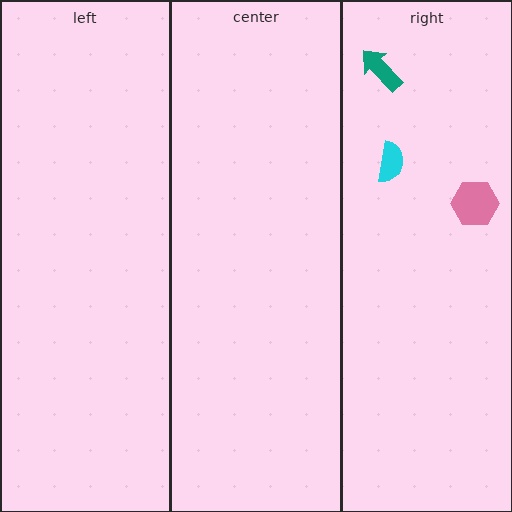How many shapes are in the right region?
3.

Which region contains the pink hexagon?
The right region.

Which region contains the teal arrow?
The right region.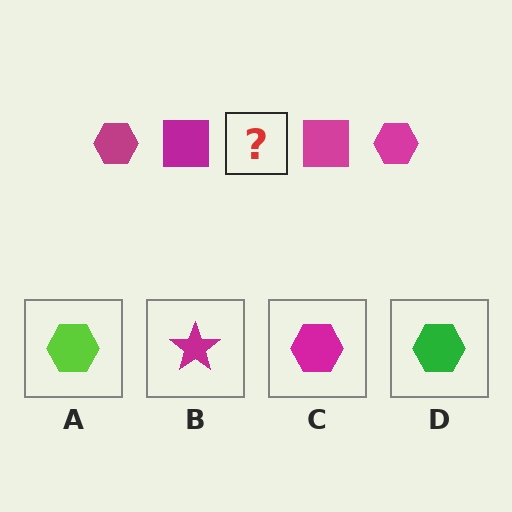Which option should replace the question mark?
Option C.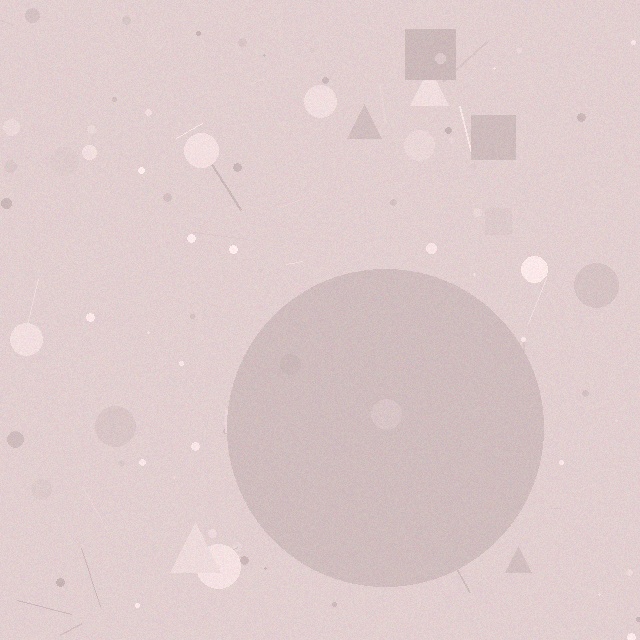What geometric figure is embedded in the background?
A circle is embedded in the background.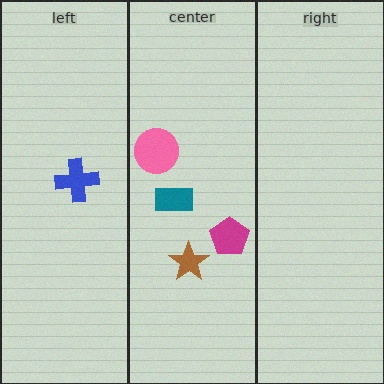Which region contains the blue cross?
The left region.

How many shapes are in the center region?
4.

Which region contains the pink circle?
The center region.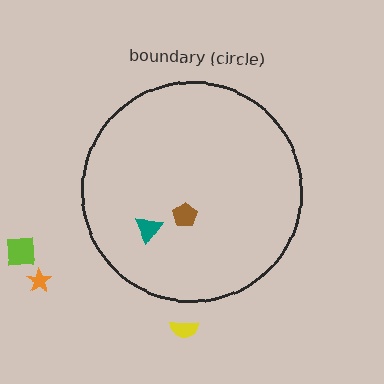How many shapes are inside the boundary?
2 inside, 3 outside.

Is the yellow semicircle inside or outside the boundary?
Outside.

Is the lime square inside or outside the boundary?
Outside.